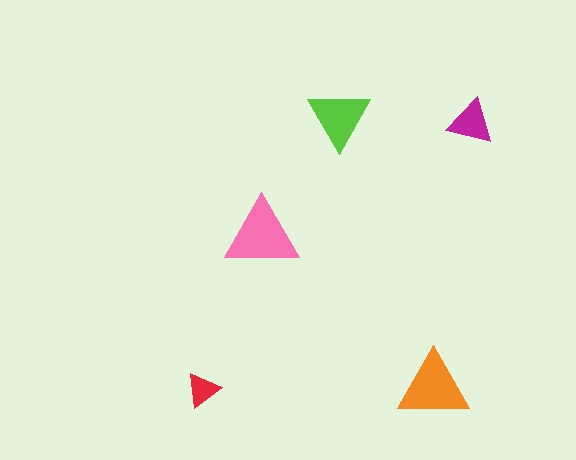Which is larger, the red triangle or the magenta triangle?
The magenta one.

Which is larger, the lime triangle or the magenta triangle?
The lime one.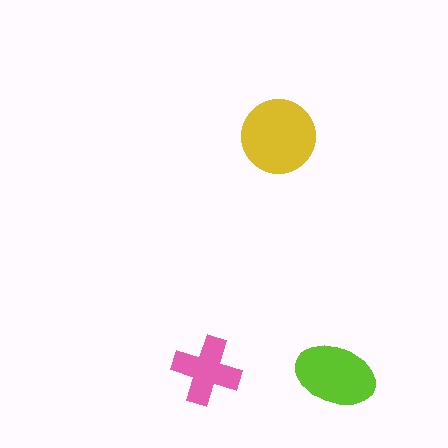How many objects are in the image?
There are 3 objects in the image.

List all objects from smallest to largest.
The pink cross, the lime ellipse, the yellow circle.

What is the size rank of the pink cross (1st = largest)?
3rd.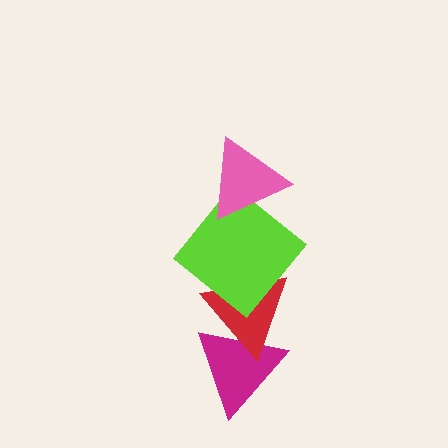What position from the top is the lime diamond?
The lime diamond is 2nd from the top.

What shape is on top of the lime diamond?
The pink triangle is on top of the lime diamond.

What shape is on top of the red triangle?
The lime diamond is on top of the red triangle.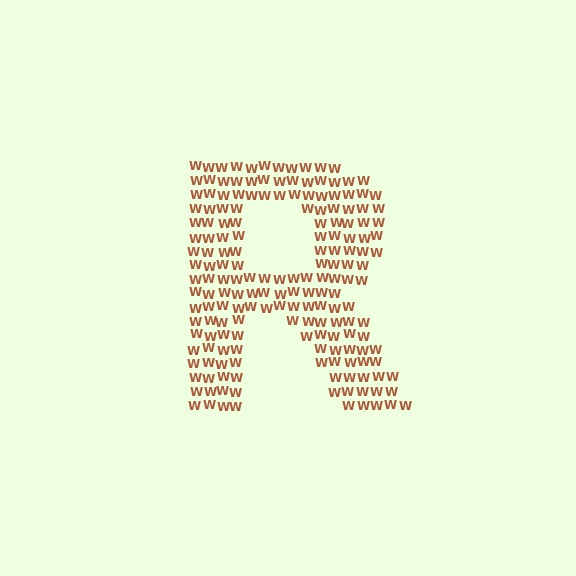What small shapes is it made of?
It is made of small letter W's.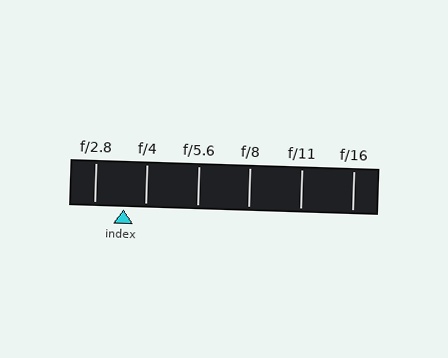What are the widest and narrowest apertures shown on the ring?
The widest aperture shown is f/2.8 and the narrowest is f/16.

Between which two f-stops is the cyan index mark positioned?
The index mark is between f/2.8 and f/4.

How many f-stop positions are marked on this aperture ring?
There are 6 f-stop positions marked.